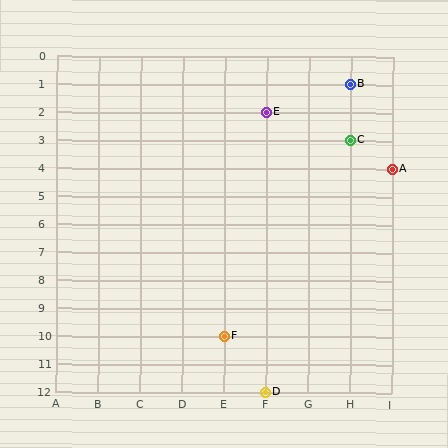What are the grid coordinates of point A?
Point A is at grid coordinates (I, 4).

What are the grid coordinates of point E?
Point E is at grid coordinates (F, 2).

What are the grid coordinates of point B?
Point B is at grid coordinates (H, 1).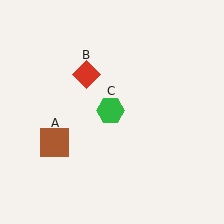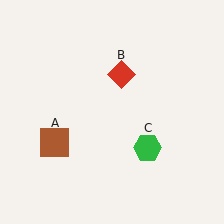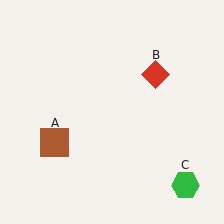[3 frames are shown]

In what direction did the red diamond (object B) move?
The red diamond (object B) moved right.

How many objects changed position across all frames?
2 objects changed position: red diamond (object B), green hexagon (object C).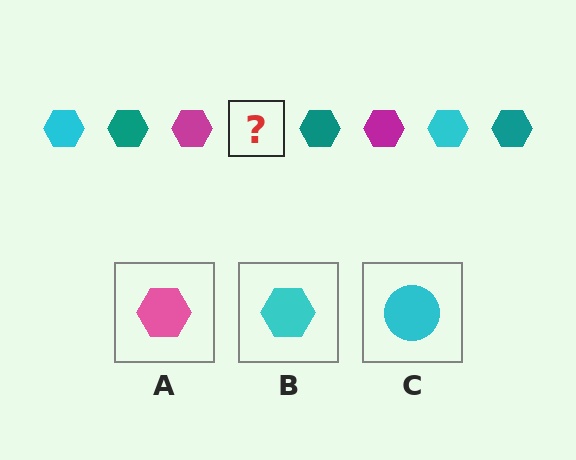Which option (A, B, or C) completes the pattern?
B.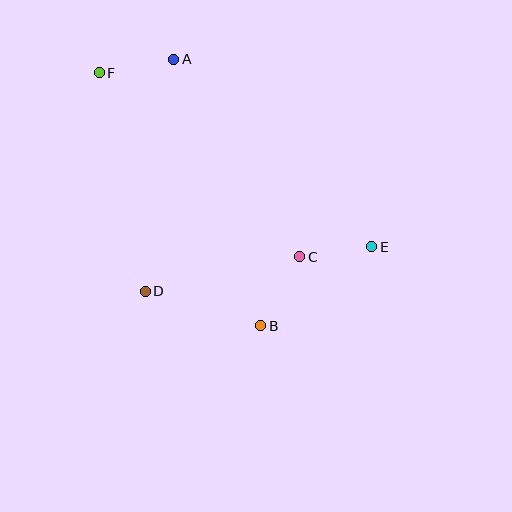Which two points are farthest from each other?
Points E and F are farthest from each other.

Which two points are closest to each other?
Points C and E are closest to each other.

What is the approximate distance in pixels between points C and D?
The distance between C and D is approximately 158 pixels.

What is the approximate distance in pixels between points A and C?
The distance between A and C is approximately 234 pixels.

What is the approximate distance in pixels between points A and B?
The distance between A and B is approximately 280 pixels.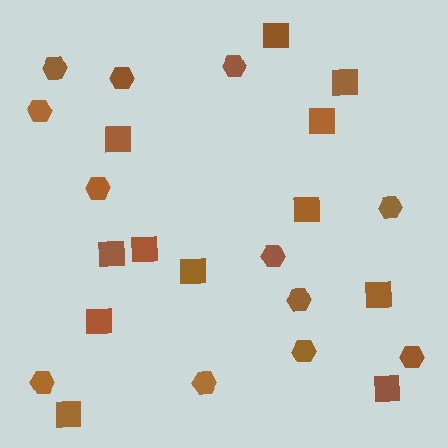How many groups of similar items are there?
There are 2 groups: one group of hexagons (12) and one group of squares (12).